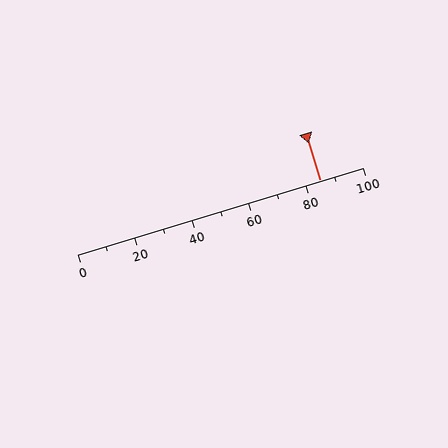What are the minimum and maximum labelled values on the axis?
The axis runs from 0 to 100.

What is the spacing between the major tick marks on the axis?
The major ticks are spaced 20 apart.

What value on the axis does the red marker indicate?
The marker indicates approximately 85.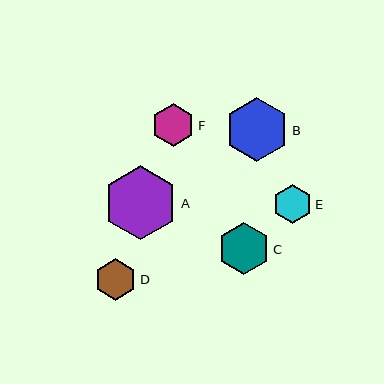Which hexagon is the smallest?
Hexagon E is the smallest with a size of approximately 39 pixels.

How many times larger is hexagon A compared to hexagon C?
Hexagon A is approximately 1.4 times the size of hexagon C.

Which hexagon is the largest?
Hexagon A is the largest with a size of approximately 74 pixels.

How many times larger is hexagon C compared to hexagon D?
Hexagon C is approximately 1.3 times the size of hexagon D.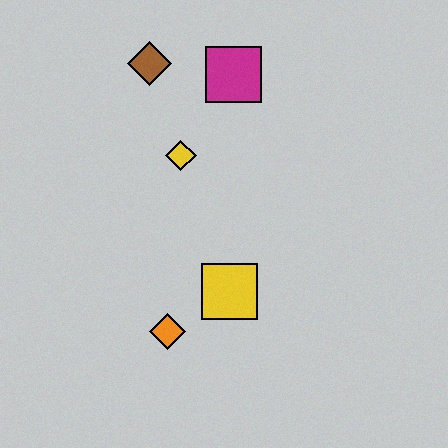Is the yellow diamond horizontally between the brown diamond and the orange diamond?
No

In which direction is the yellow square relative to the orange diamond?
The yellow square is to the right of the orange diamond.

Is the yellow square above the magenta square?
No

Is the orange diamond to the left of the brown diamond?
No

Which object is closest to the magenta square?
The brown diamond is closest to the magenta square.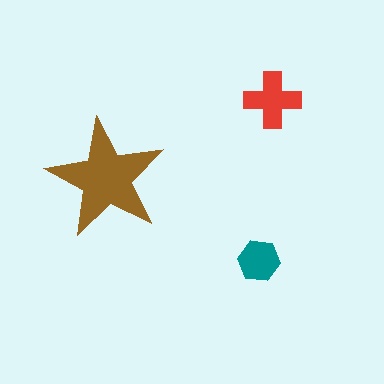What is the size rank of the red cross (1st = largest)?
2nd.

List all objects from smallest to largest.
The teal hexagon, the red cross, the brown star.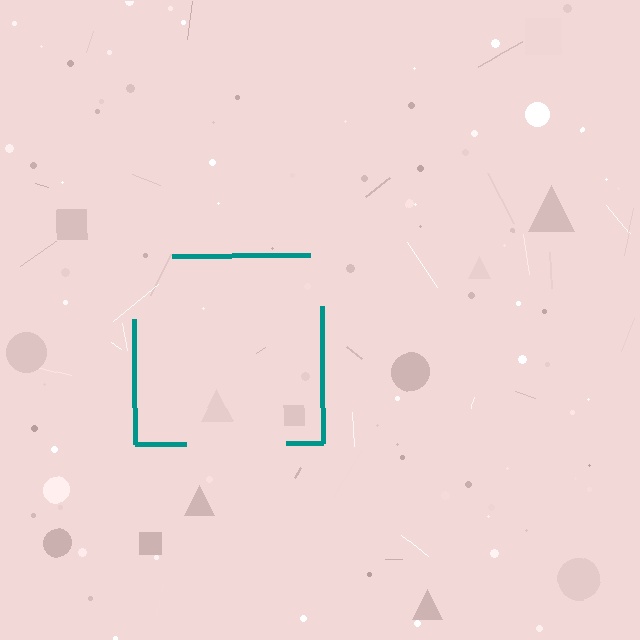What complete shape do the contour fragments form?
The contour fragments form a square.